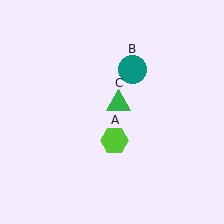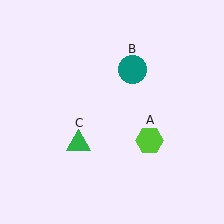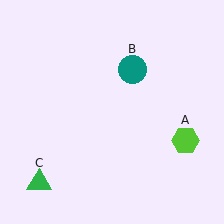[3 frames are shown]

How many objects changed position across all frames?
2 objects changed position: lime hexagon (object A), green triangle (object C).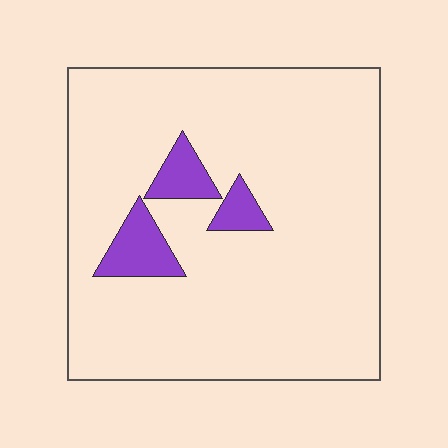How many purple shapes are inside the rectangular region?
3.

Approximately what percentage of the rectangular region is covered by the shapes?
Approximately 10%.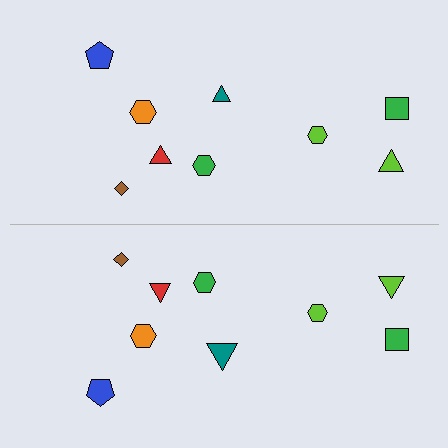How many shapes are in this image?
There are 18 shapes in this image.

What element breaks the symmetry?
The teal triangle on the bottom side has a different size than its mirror counterpart.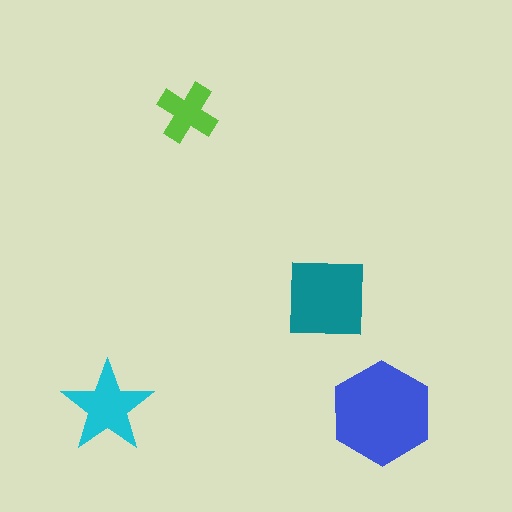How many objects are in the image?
There are 4 objects in the image.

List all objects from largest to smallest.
The blue hexagon, the teal square, the cyan star, the lime cross.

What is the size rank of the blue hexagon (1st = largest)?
1st.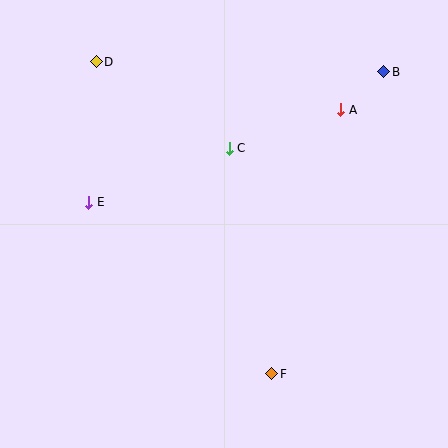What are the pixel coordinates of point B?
Point B is at (384, 72).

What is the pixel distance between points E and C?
The distance between E and C is 150 pixels.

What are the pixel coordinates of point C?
Point C is at (229, 148).